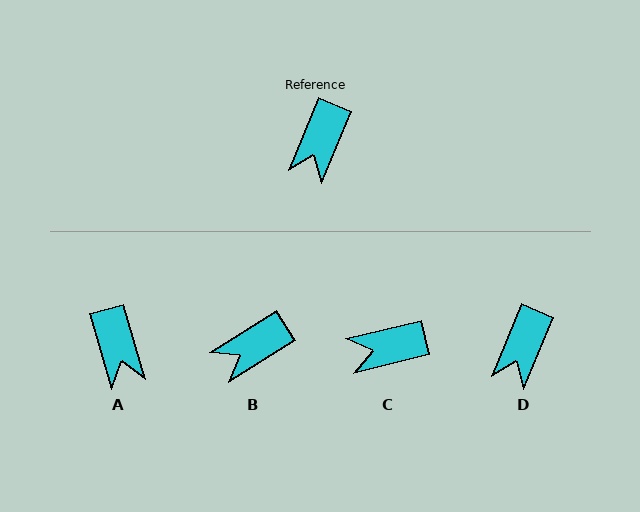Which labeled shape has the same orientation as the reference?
D.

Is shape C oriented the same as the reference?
No, it is off by about 54 degrees.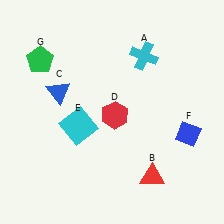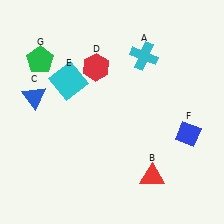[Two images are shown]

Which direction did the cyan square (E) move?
The cyan square (E) moved up.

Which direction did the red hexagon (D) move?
The red hexagon (D) moved up.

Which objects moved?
The objects that moved are: the blue triangle (C), the red hexagon (D), the cyan square (E).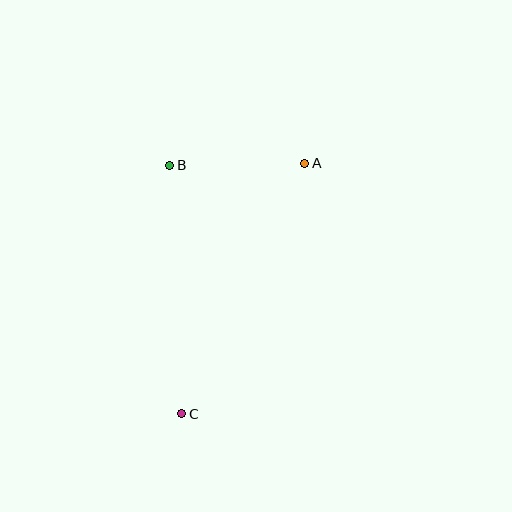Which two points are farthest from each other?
Points A and C are farthest from each other.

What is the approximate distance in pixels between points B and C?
The distance between B and C is approximately 249 pixels.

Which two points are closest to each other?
Points A and B are closest to each other.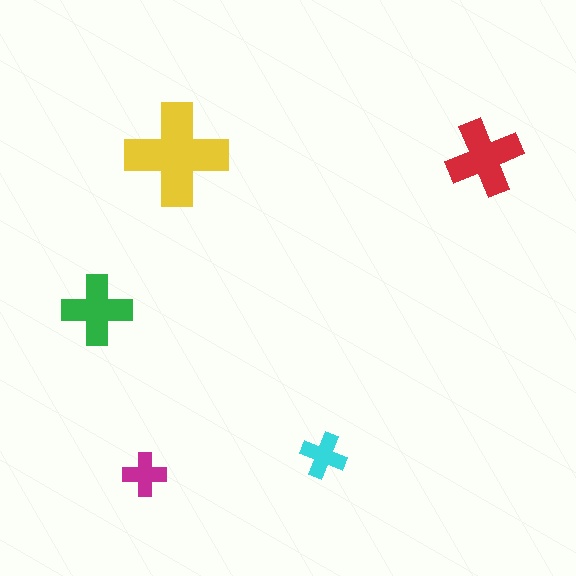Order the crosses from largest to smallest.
the yellow one, the red one, the green one, the cyan one, the magenta one.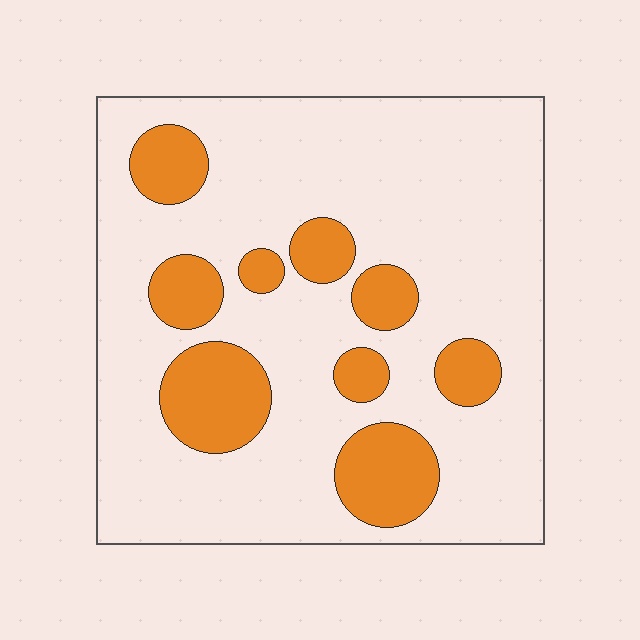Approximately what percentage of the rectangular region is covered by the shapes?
Approximately 20%.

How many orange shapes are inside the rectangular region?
9.